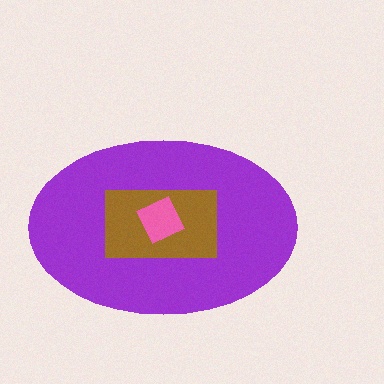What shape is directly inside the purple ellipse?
The brown rectangle.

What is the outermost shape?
The purple ellipse.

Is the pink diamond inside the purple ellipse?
Yes.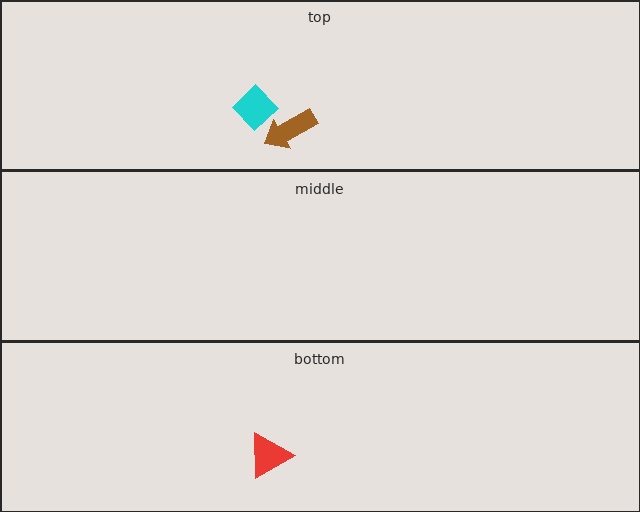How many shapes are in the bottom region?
1.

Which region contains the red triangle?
The bottom region.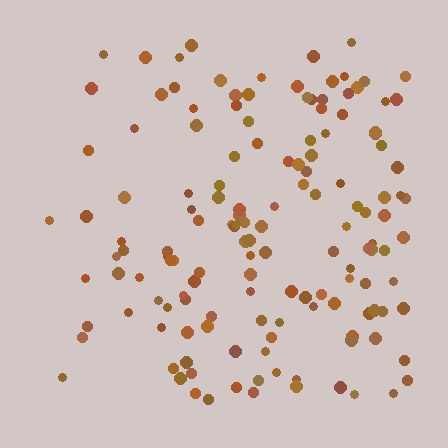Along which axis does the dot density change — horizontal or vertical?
Horizontal.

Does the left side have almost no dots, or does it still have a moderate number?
Still a moderate number, just noticeably fewer than the right.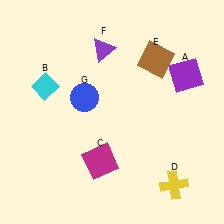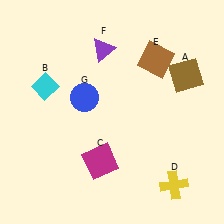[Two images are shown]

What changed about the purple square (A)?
In Image 1, A is purple. In Image 2, it changed to brown.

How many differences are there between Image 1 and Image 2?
There is 1 difference between the two images.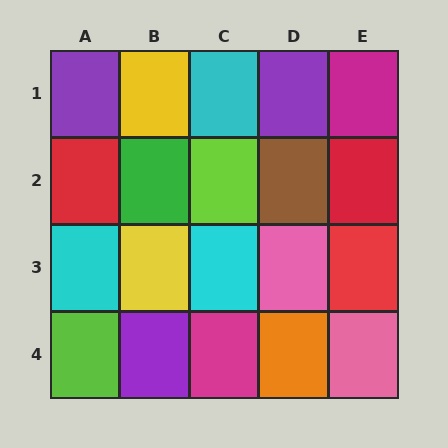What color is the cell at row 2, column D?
Brown.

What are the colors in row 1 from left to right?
Purple, yellow, cyan, purple, magenta.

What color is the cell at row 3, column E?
Red.